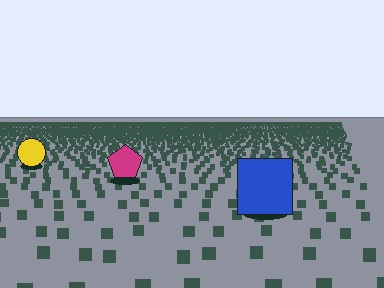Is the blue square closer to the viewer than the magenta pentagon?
Yes. The blue square is closer — you can tell from the texture gradient: the ground texture is coarser near it.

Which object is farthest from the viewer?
The yellow circle is farthest from the viewer. It appears smaller and the ground texture around it is denser.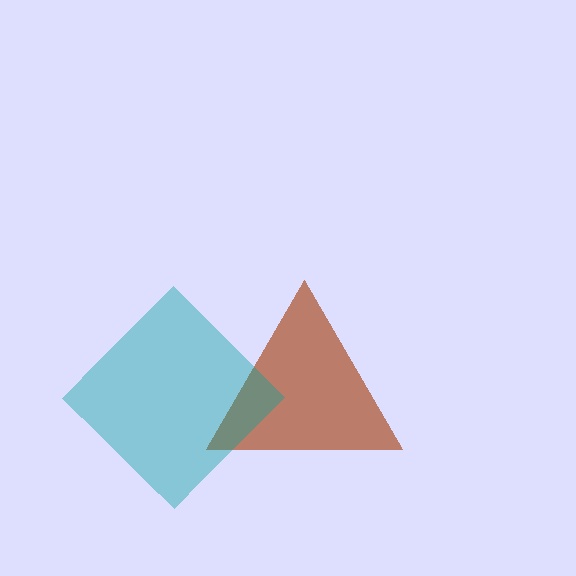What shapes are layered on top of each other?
The layered shapes are: a brown triangle, a teal diamond.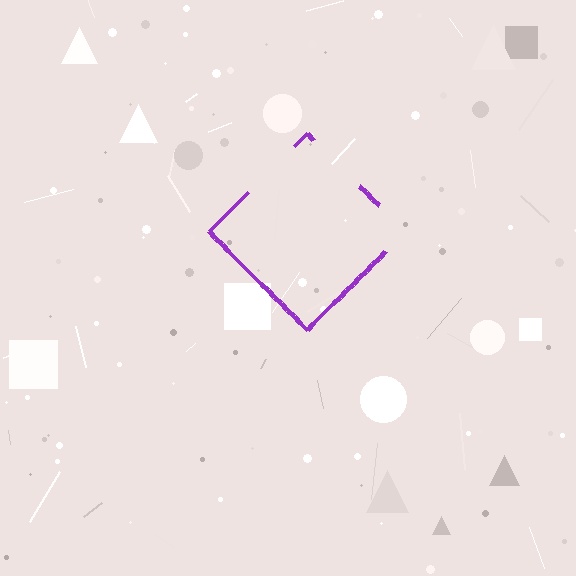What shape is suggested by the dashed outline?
The dashed outline suggests a diamond.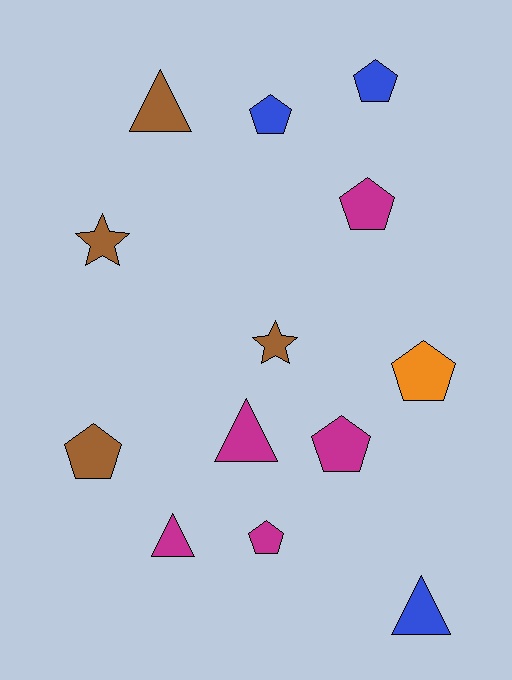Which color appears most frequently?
Magenta, with 5 objects.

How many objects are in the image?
There are 13 objects.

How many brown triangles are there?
There is 1 brown triangle.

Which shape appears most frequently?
Pentagon, with 7 objects.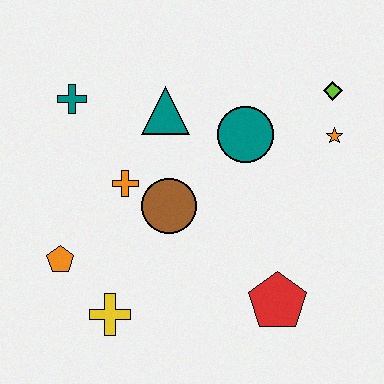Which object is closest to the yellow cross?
The orange pentagon is closest to the yellow cross.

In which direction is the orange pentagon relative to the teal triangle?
The orange pentagon is below the teal triangle.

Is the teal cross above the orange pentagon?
Yes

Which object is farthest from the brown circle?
The lime diamond is farthest from the brown circle.